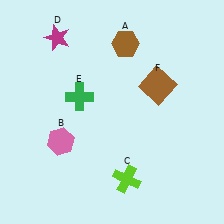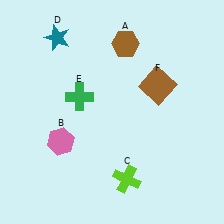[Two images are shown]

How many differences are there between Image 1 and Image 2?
There is 1 difference between the two images.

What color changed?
The star (D) changed from magenta in Image 1 to teal in Image 2.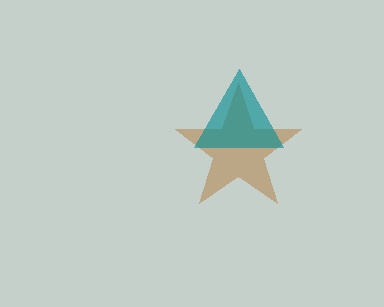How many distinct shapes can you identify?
There are 2 distinct shapes: a brown star, a teal triangle.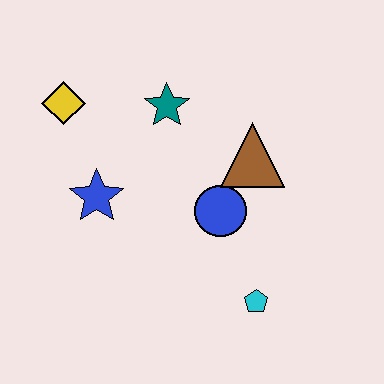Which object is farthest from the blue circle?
The yellow diamond is farthest from the blue circle.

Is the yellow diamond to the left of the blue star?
Yes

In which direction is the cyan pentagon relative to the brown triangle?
The cyan pentagon is below the brown triangle.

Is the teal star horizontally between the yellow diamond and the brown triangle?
Yes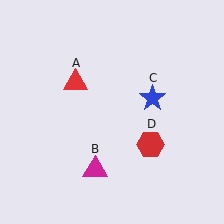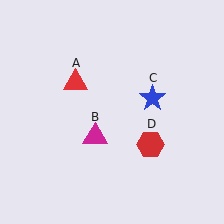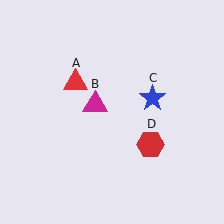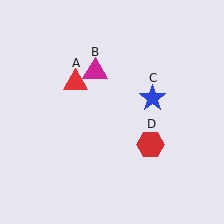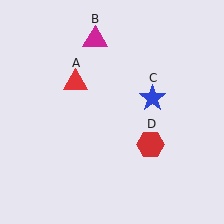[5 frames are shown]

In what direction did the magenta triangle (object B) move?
The magenta triangle (object B) moved up.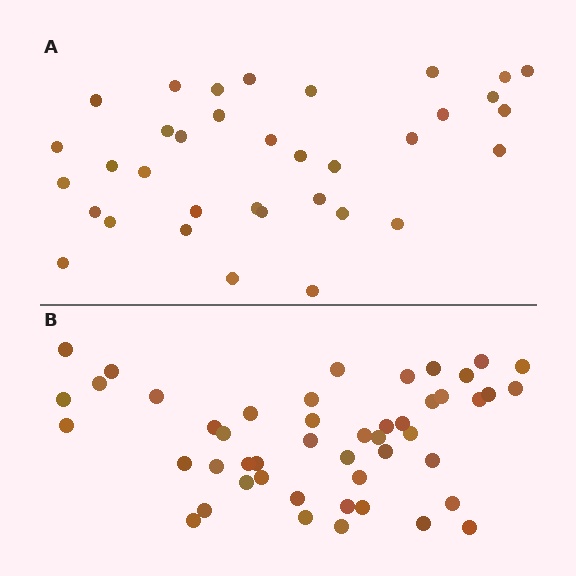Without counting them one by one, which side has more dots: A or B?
Region B (the bottom region) has more dots.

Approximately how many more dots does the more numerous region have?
Region B has approximately 15 more dots than region A.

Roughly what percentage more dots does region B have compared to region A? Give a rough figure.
About 35% more.